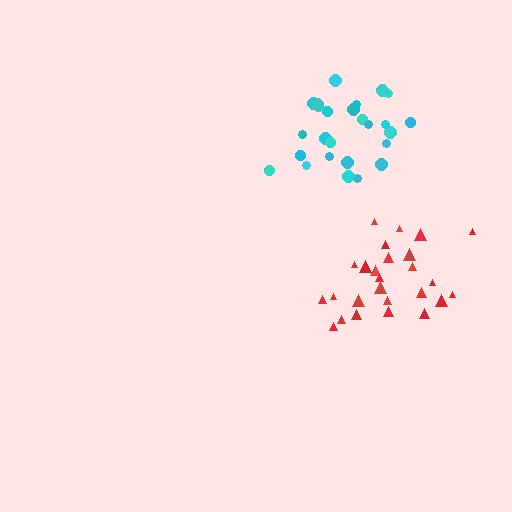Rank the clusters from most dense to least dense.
red, cyan.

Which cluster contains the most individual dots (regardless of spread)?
Red (26).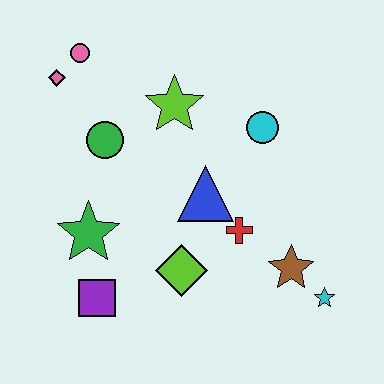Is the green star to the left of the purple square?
Yes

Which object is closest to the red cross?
The blue triangle is closest to the red cross.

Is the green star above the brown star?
Yes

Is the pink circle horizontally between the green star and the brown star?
No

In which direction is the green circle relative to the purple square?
The green circle is above the purple square.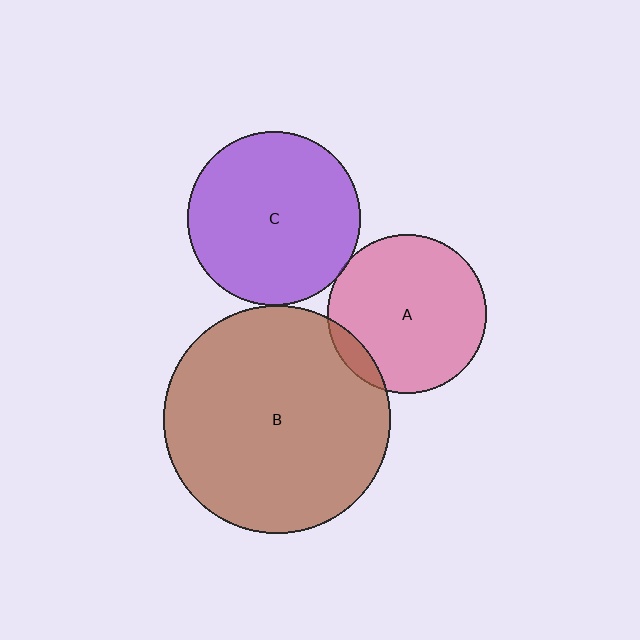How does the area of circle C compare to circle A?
Approximately 1.2 times.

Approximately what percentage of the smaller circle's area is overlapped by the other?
Approximately 5%.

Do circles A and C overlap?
Yes.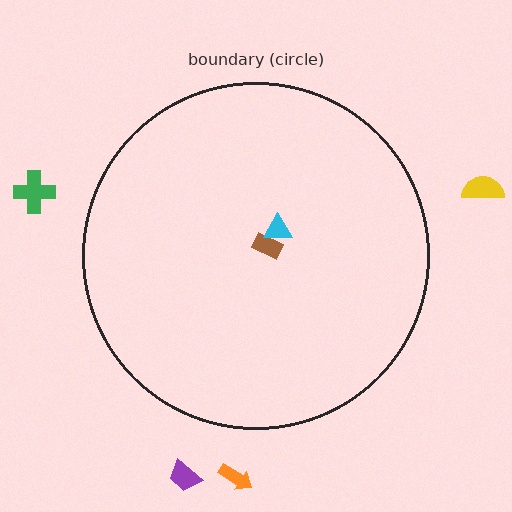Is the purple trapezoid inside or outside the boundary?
Outside.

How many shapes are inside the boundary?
2 inside, 4 outside.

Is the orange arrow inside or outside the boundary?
Outside.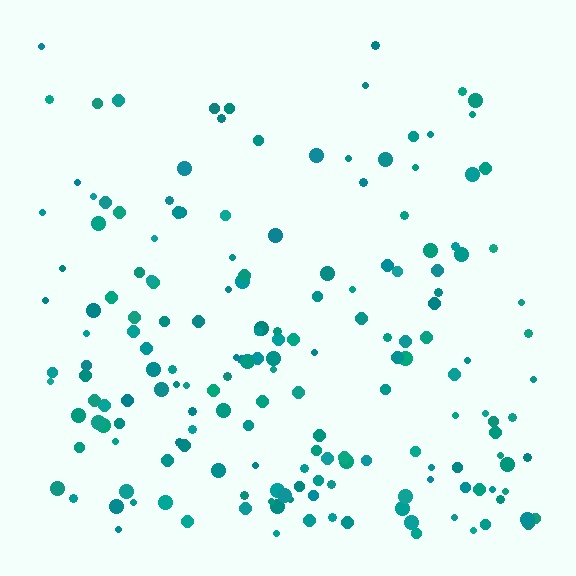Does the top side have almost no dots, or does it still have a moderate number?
Still a moderate number, just noticeably fewer than the bottom.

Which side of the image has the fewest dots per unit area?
The top.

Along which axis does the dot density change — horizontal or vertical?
Vertical.